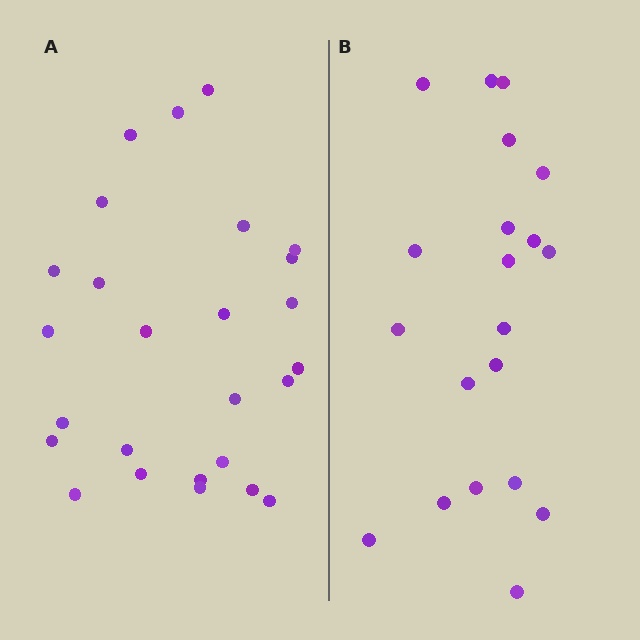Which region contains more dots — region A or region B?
Region A (the left region) has more dots.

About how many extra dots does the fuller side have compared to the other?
Region A has about 6 more dots than region B.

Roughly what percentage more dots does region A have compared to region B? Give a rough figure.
About 30% more.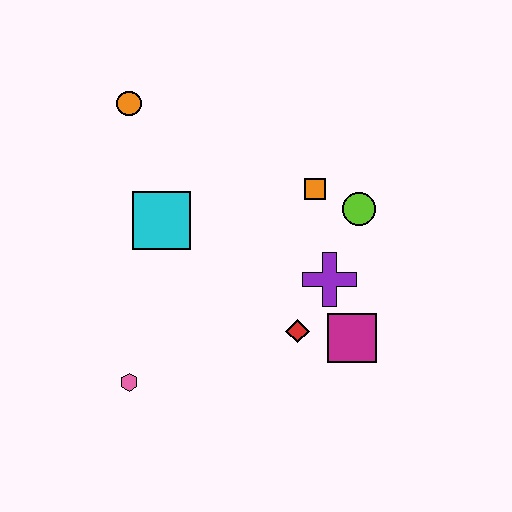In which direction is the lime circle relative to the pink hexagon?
The lime circle is to the right of the pink hexagon.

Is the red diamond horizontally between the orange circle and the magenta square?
Yes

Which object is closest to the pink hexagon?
The cyan square is closest to the pink hexagon.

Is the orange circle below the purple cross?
No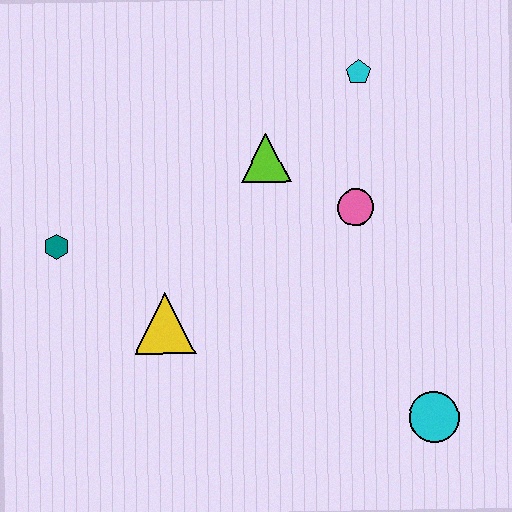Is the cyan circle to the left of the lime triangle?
No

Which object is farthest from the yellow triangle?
The cyan pentagon is farthest from the yellow triangle.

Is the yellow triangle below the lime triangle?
Yes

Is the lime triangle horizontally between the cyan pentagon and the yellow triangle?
Yes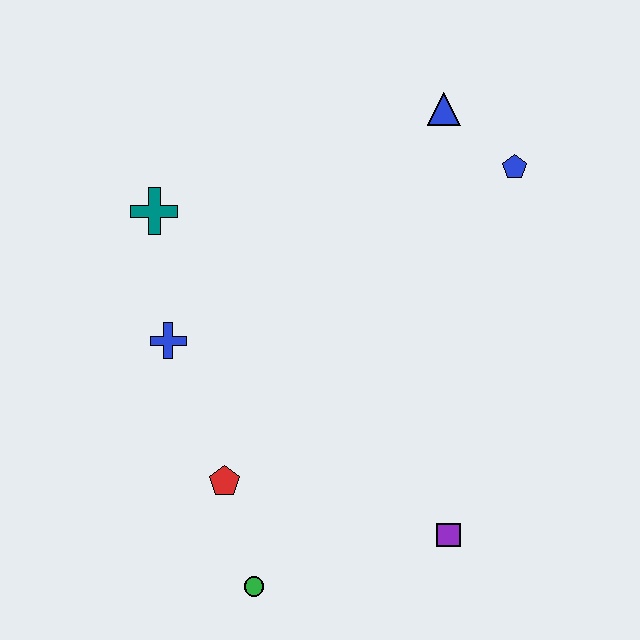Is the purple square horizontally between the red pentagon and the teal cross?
No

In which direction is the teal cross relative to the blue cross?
The teal cross is above the blue cross.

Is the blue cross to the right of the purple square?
No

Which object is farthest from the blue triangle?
The green circle is farthest from the blue triangle.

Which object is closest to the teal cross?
The blue cross is closest to the teal cross.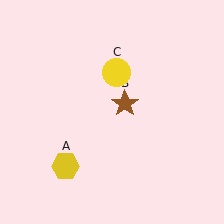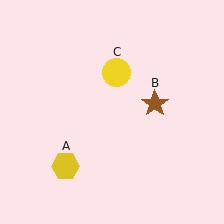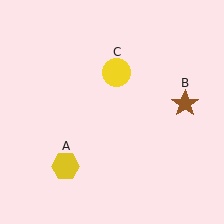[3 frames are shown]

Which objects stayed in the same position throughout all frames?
Yellow hexagon (object A) and yellow circle (object C) remained stationary.